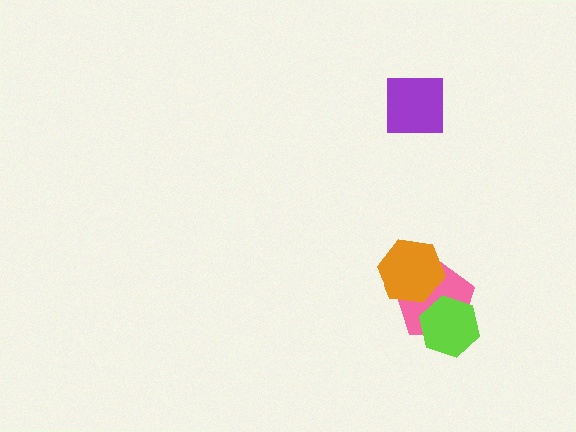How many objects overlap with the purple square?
0 objects overlap with the purple square.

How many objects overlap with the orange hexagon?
1 object overlaps with the orange hexagon.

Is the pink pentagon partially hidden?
Yes, it is partially covered by another shape.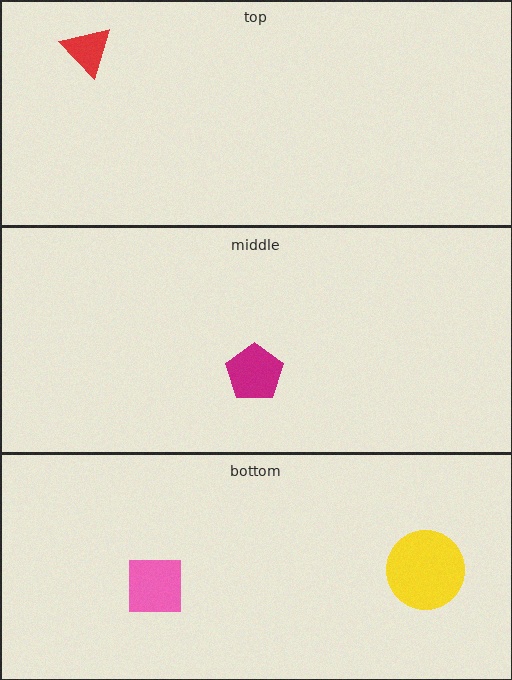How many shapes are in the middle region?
1.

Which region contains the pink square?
The bottom region.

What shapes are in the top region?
The red triangle.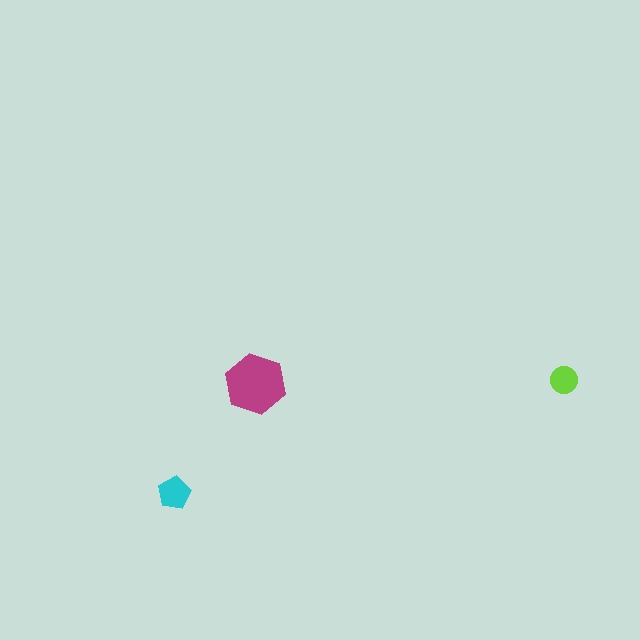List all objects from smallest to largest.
The lime circle, the cyan pentagon, the magenta hexagon.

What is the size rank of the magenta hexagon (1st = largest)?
1st.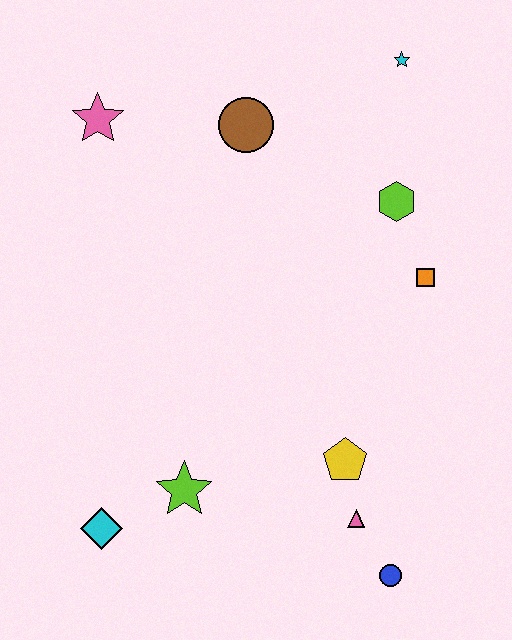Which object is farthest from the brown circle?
The blue circle is farthest from the brown circle.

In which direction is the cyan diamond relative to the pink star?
The cyan diamond is below the pink star.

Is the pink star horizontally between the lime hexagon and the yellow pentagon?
No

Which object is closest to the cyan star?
The lime hexagon is closest to the cyan star.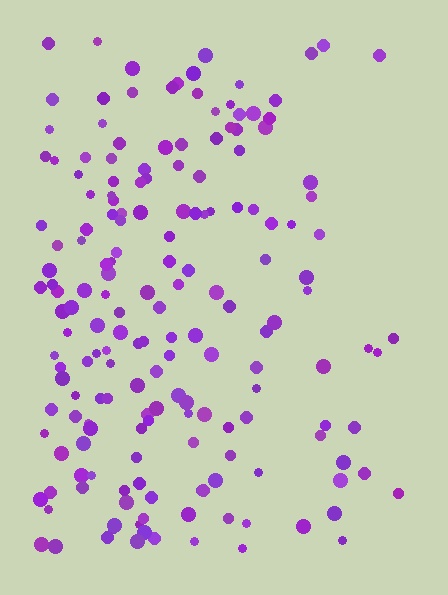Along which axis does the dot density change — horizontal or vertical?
Horizontal.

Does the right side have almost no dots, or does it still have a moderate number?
Still a moderate number, just noticeably fewer than the left.